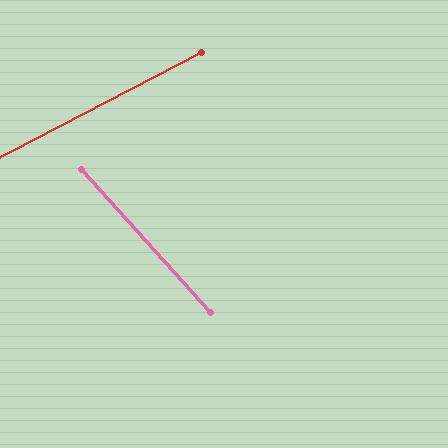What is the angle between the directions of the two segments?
Approximately 75 degrees.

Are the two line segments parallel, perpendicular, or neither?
Neither parallel nor perpendicular — they differ by about 75°.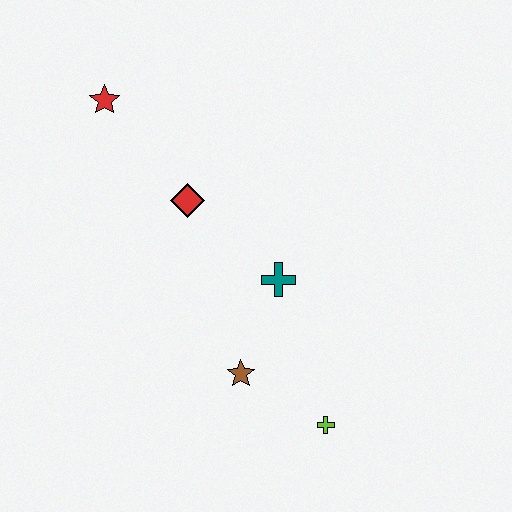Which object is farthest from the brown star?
The red star is farthest from the brown star.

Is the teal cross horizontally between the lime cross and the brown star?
Yes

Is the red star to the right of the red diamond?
No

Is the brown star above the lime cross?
Yes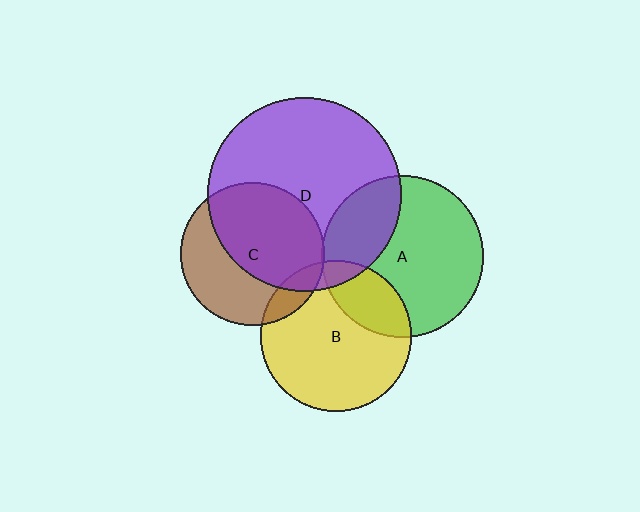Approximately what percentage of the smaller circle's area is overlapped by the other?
Approximately 10%.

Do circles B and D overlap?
Yes.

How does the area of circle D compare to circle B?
Approximately 1.7 times.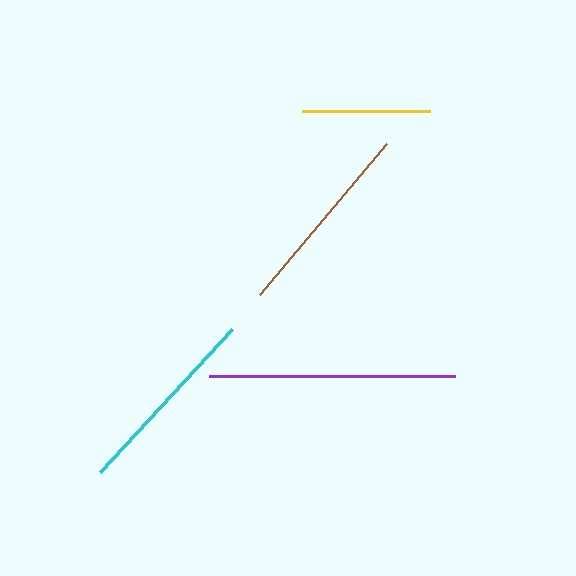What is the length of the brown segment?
The brown segment is approximately 197 pixels long.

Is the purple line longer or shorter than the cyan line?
The purple line is longer than the cyan line.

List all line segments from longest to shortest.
From longest to shortest: purple, brown, cyan, yellow.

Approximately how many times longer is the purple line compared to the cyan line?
The purple line is approximately 1.3 times the length of the cyan line.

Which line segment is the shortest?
The yellow line is the shortest at approximately 128 pixels.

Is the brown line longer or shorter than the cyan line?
The brown line is longer than the cyan line.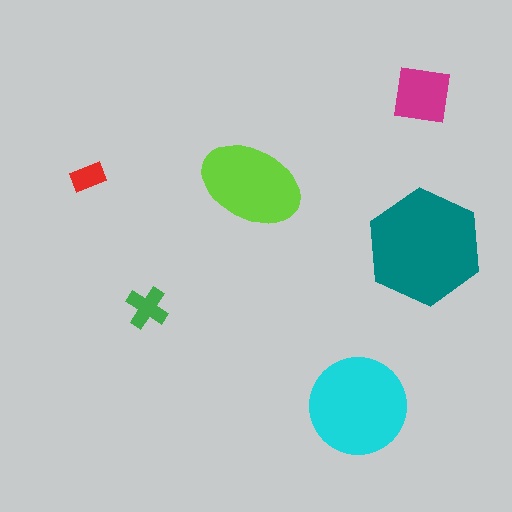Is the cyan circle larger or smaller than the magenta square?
Larger.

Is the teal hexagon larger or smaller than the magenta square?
Larger.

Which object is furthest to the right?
The teal hexagon is rightmost.